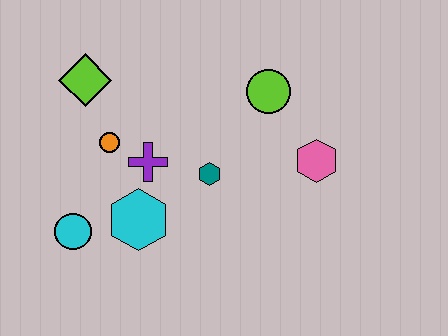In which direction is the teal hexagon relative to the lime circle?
The teal hexagon is below the lime circle.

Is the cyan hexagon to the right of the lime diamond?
Yes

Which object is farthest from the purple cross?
The pink hexagon is farthest from the purple cross.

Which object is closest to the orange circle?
The purple cross is closest to the orange circle.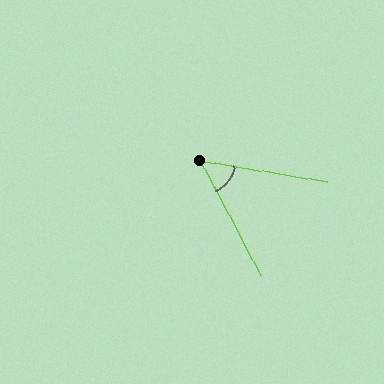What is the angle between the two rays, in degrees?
Approximately 53 degrees.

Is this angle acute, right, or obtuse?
It is acute.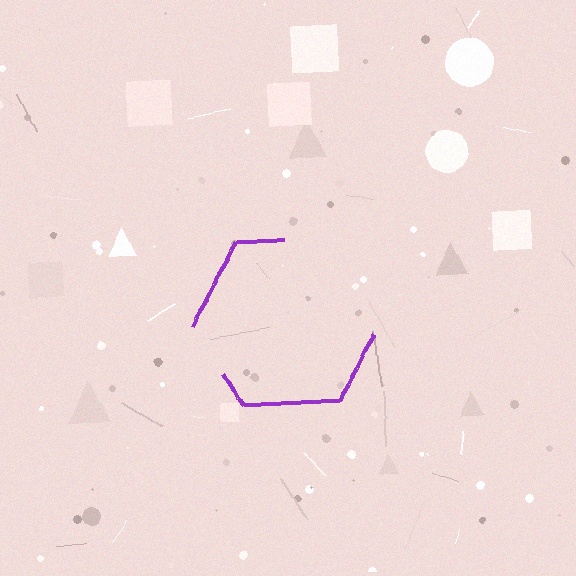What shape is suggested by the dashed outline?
The dashed outline suggests a hexagon.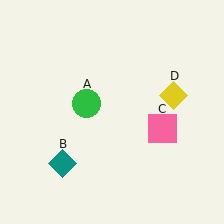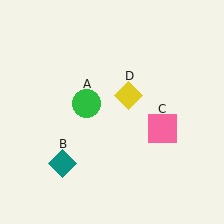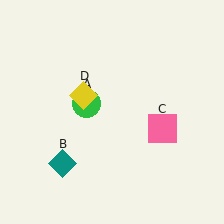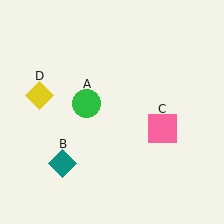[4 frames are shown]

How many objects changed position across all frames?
1 object changed position: yellow diamond (object D).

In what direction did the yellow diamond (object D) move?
The yellow diamond (object D) moved left.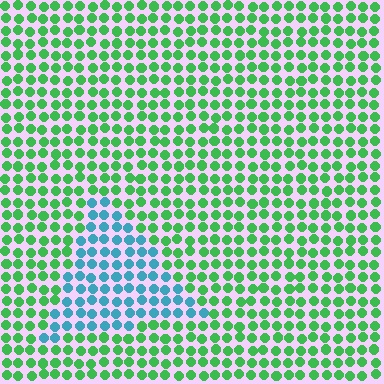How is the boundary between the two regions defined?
The boundary is defined purely by a slight shift in hue (about 62 degrees). Spacing, size, and orientation are identical on both sides.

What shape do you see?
I see a triangle.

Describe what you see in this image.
The image is filled with small green elements in a uniform arrangement. A triangle-shaped region is visible where the elements are tinted to a slightly different hue, forming a subtle color boundary.